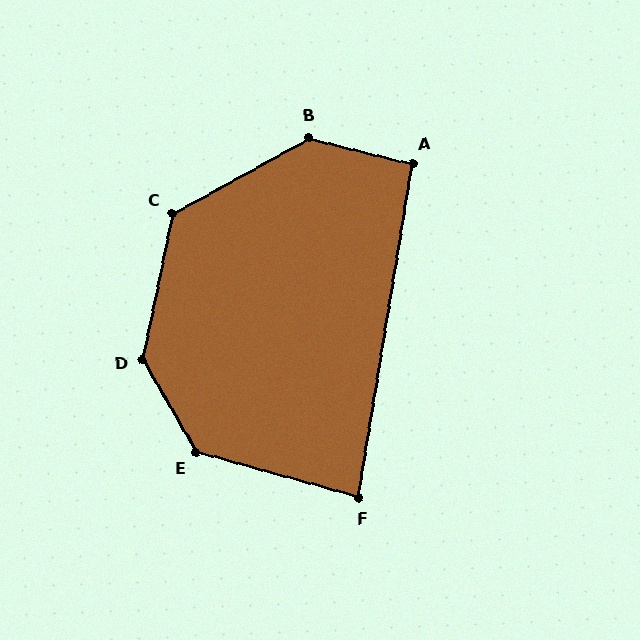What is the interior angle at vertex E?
Approximately 135 degrees (obtuse).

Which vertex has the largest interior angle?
D, at approximately 139 degrees.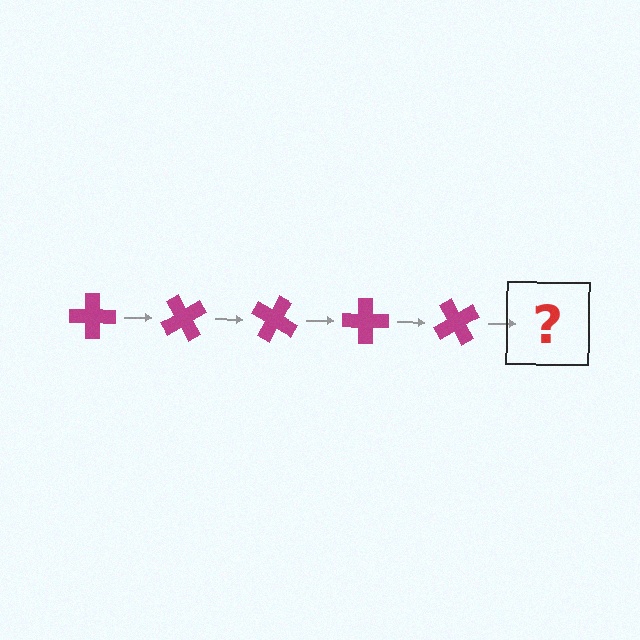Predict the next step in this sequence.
The next step is a magenta cross rotated 300 degrees.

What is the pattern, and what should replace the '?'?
The pattern is that the cross rotates 60 degrees each step. The '?' should be a magenta cross rotated 300 degrees.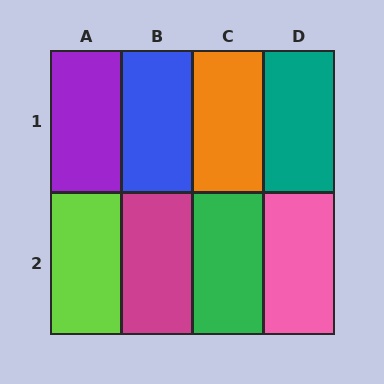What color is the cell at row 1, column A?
Purple.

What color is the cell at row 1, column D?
Teal.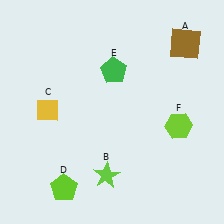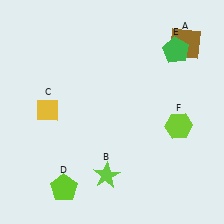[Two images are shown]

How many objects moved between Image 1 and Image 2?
1 object moved between the two images.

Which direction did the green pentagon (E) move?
The green pentagon (E) moved right.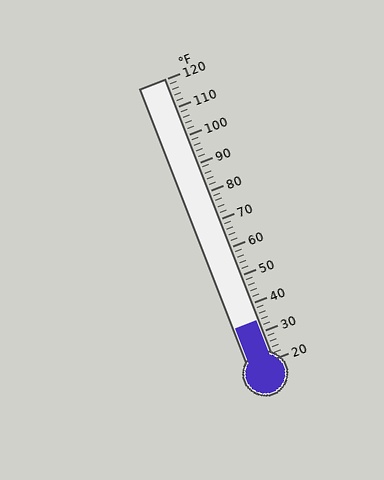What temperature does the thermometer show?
The thermometer shows approximately 34°F.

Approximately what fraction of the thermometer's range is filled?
The thermometer is filled to approximately 15% of its range.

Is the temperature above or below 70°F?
The temperature is below 70°F.